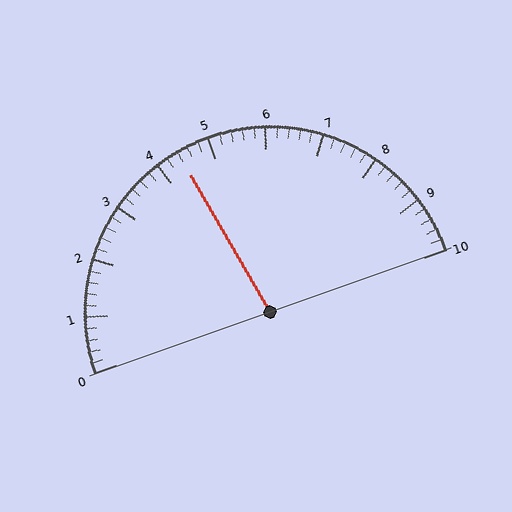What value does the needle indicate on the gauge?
The needle indicates approximately 4.4.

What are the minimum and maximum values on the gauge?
The gauge ranges from 0 to 10.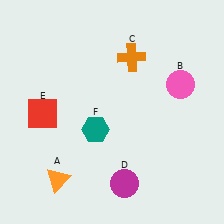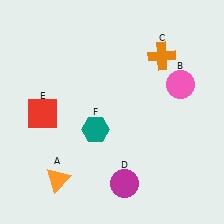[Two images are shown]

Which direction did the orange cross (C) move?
The orange cross (C) moved right.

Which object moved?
The orange cross (C) moved right.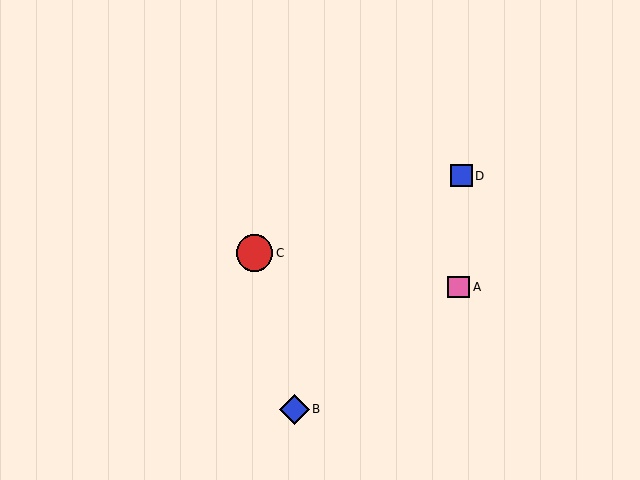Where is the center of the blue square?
The center of the blue square is at (461, 176).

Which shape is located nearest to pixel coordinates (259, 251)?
The red circle (labeled C) at (255, 253) is nearest to that location.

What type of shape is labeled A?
Shape A is a pink square.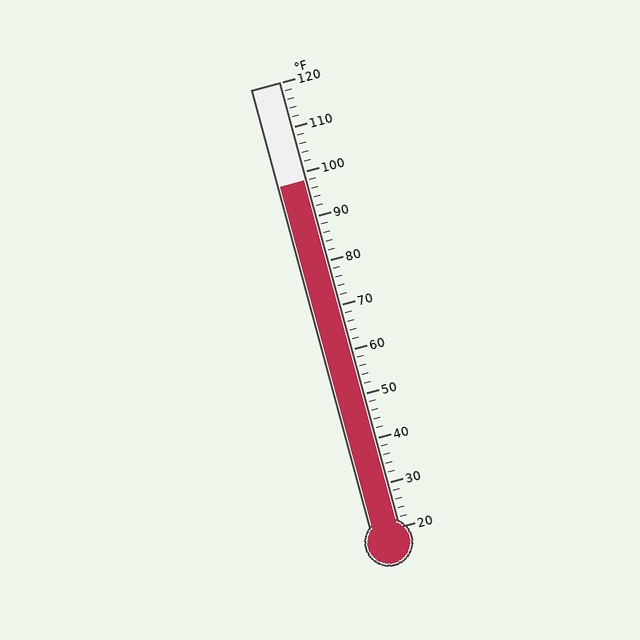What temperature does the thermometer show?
The thermometer shows approximately 98°F.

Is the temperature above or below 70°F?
The temperature is above 70°F.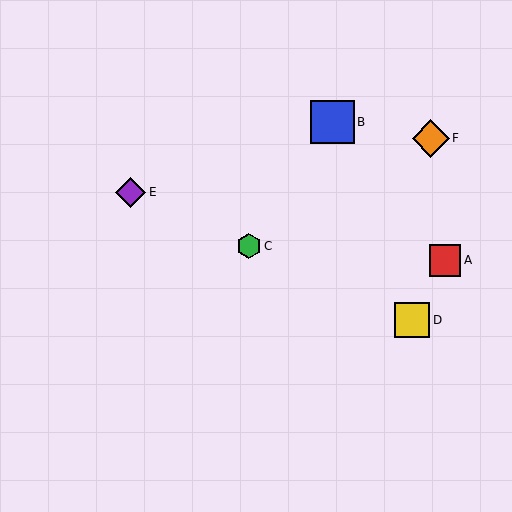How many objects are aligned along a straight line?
3 objects (C, D, E) are aligned along a straight line.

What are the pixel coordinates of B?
Object B is at (332, 122).